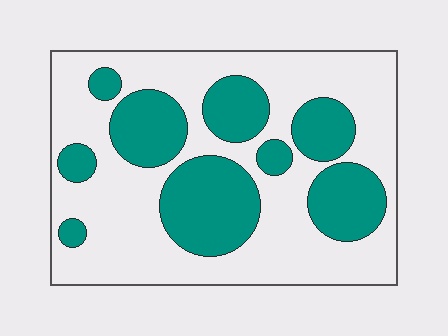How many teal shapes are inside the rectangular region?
9.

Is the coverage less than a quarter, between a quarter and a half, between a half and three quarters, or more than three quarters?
Between a quarter and a half.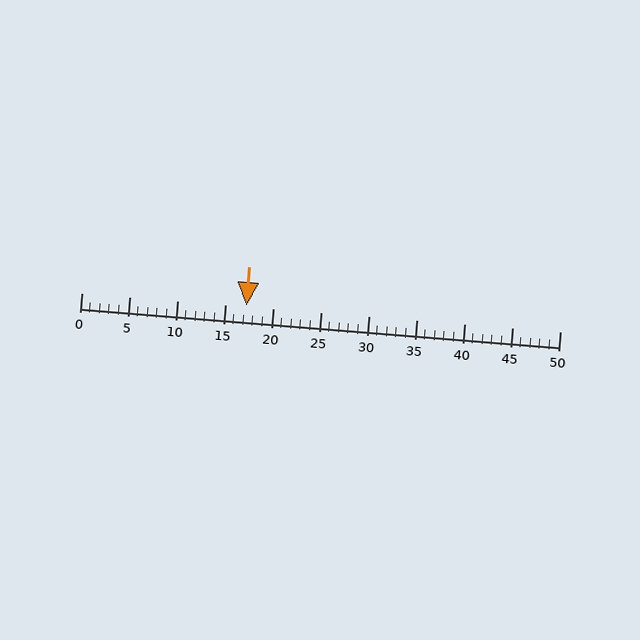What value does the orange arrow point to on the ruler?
The orange arrow points to approximately 17.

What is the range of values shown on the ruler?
The ruler shows values from 0 to 50.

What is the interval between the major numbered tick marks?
The major tick marks are spaced 5 units apart.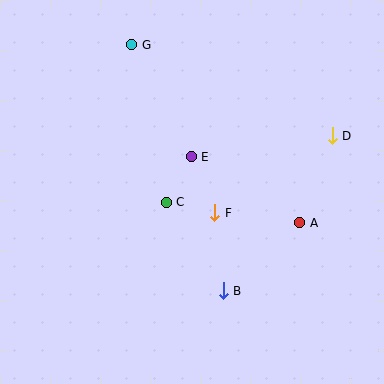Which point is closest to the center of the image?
Point C at (166, 202) is closest to the center.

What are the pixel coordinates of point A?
Point A is at (300, 223).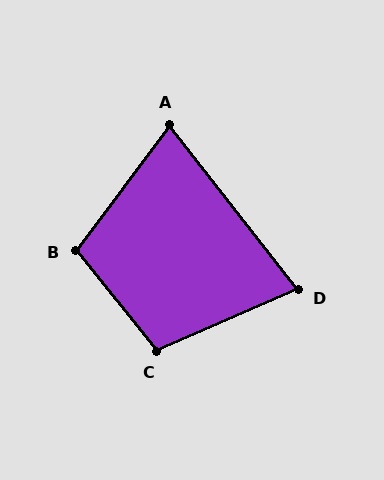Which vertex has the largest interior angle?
C, at approximately 105 degrees.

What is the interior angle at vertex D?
Approximately 76 degrees (acute).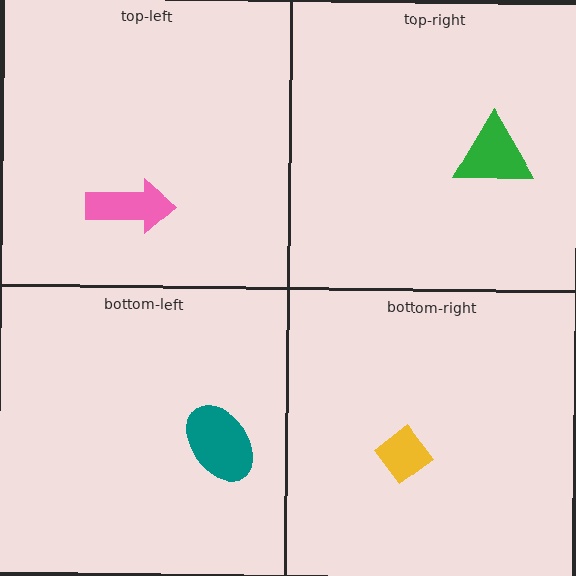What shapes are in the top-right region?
The green triangle.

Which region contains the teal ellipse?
The bottom-left region.